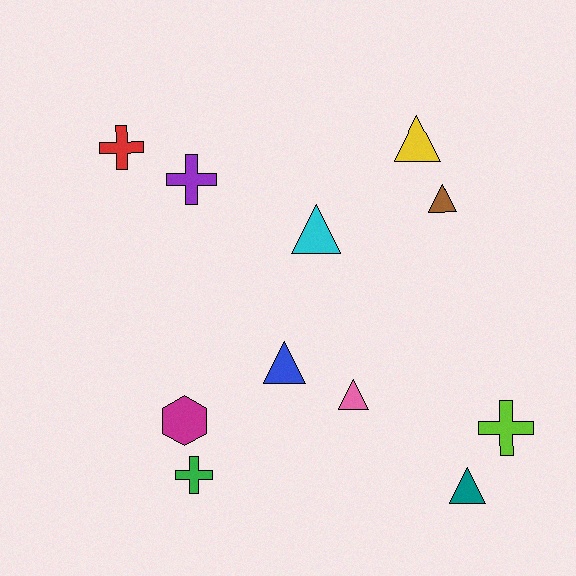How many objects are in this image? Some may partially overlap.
There are 11 objects.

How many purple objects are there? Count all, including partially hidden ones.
There is 1 purple object.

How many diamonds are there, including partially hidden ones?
There are no diamonds.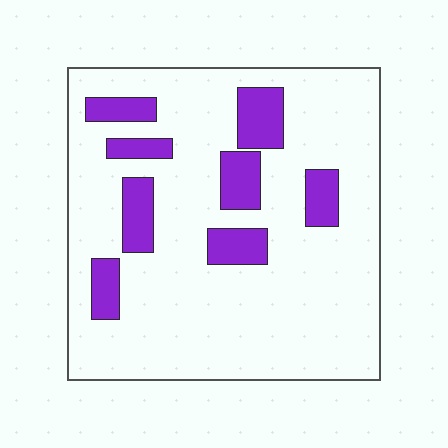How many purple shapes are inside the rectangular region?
8.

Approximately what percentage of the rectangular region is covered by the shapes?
Approximately 15%.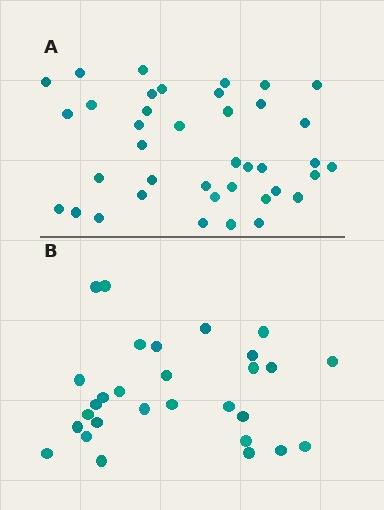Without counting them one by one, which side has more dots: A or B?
Region A (the top region) has more dots.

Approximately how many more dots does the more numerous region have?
Region A has roughly 10 or so more dots than region B.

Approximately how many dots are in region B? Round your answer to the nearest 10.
About 30 dots. (The exact count is 29, which rounds to 30.)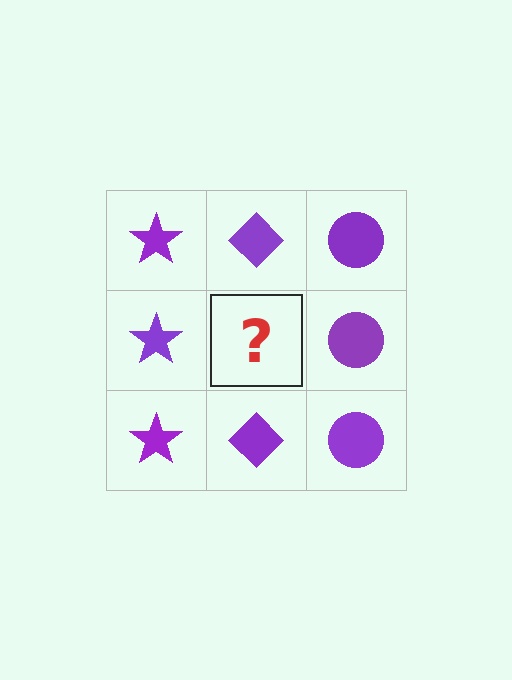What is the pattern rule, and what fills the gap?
The rule is that each column has a consistent shape. The gap should be filled with a purple diamond.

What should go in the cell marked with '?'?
The missing cell should contain a purple diamond.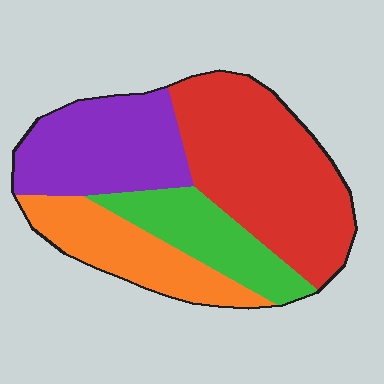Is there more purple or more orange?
Purple.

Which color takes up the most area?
Red, at roughly 40%.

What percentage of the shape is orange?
Orange covers 19% of the shape.